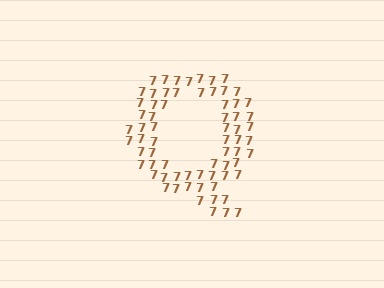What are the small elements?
The small elements are digit 7's.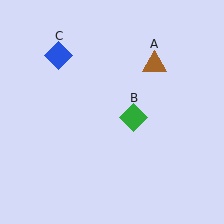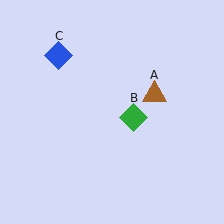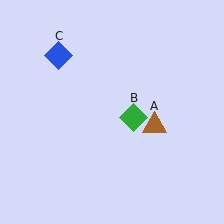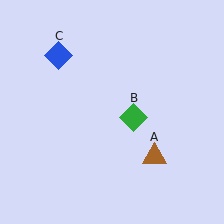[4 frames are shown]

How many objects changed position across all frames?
1 object changed position: brown triangle (object A).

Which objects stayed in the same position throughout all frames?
Green diamond (object B) and blue diamond (object C) remained stationary.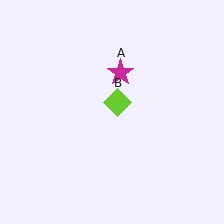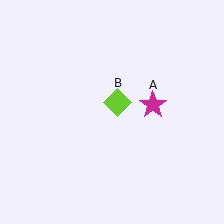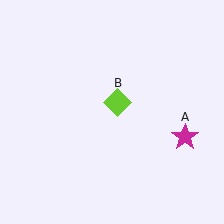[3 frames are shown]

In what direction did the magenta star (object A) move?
The magenta star (object A) moved down and to the right.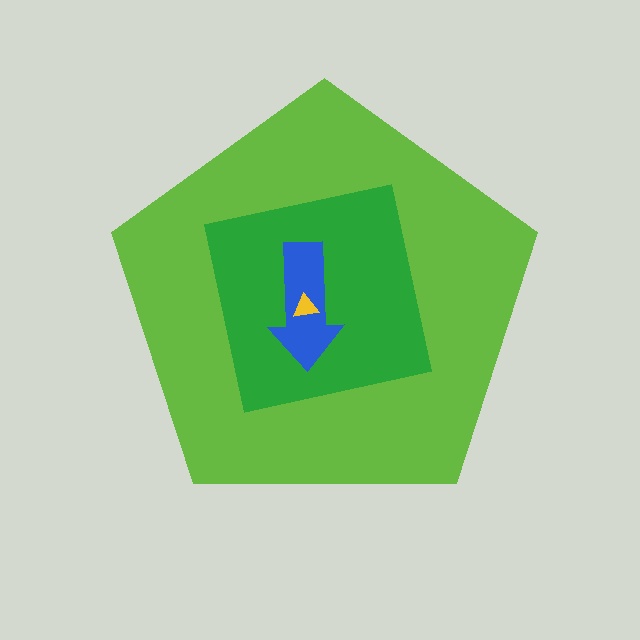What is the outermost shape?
The lime pentagon.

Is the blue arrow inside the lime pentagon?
Yes.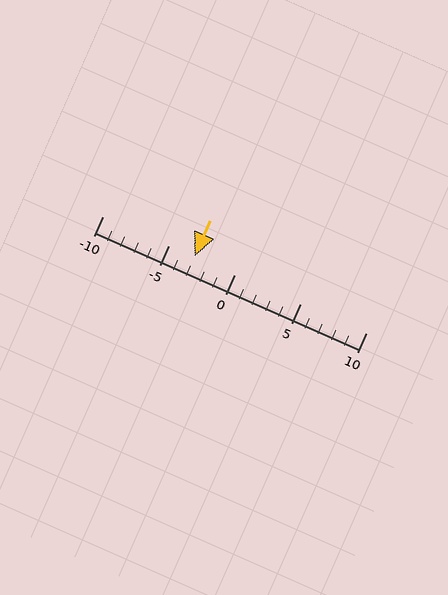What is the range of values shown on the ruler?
The ruler shows values from -10 to 10.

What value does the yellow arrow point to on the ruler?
The yellow arrow points to approximately -3.